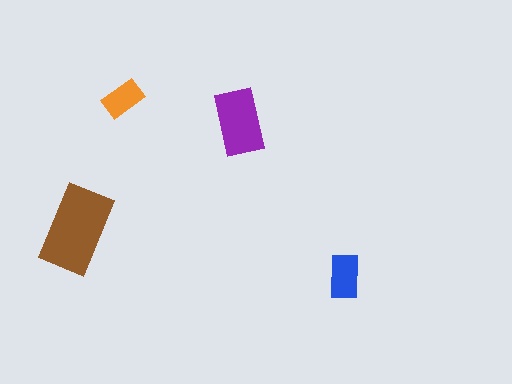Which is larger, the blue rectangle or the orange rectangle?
The blue one.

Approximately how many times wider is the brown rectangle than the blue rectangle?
About 2 times wider.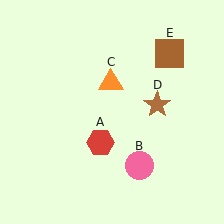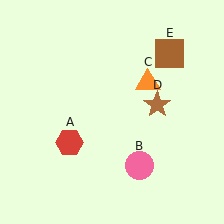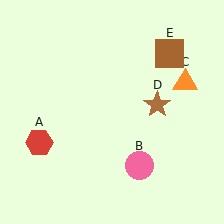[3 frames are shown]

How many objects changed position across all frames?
2 objects changed position: red hexagon (object A), orange triangle (object C).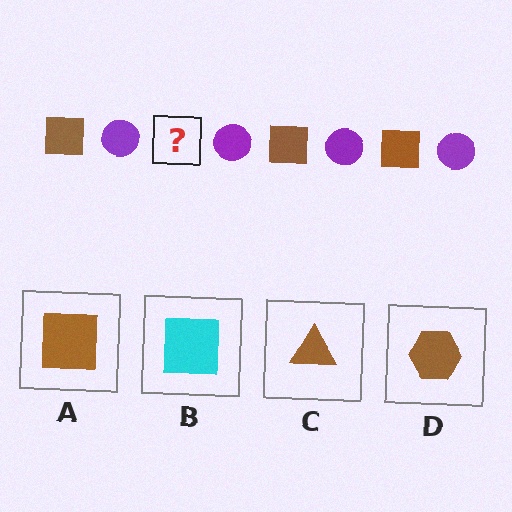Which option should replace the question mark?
Option A.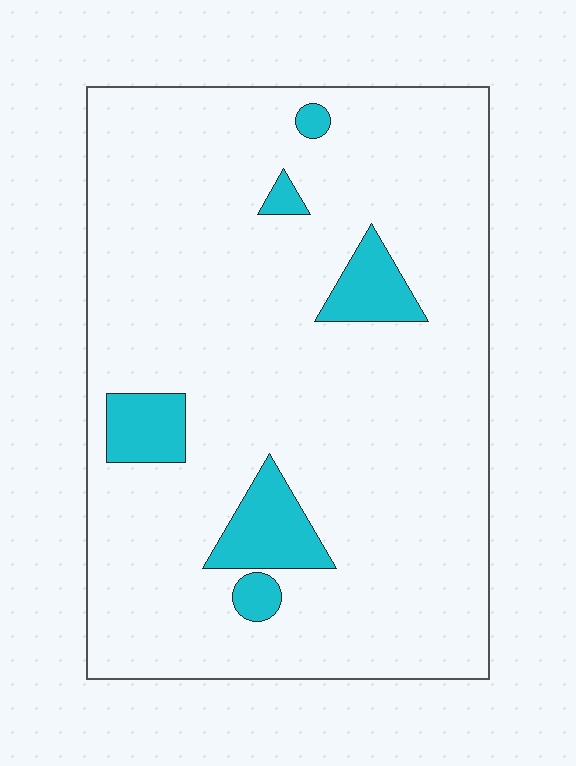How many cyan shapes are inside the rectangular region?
6.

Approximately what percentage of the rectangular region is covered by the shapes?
Approximately 10%.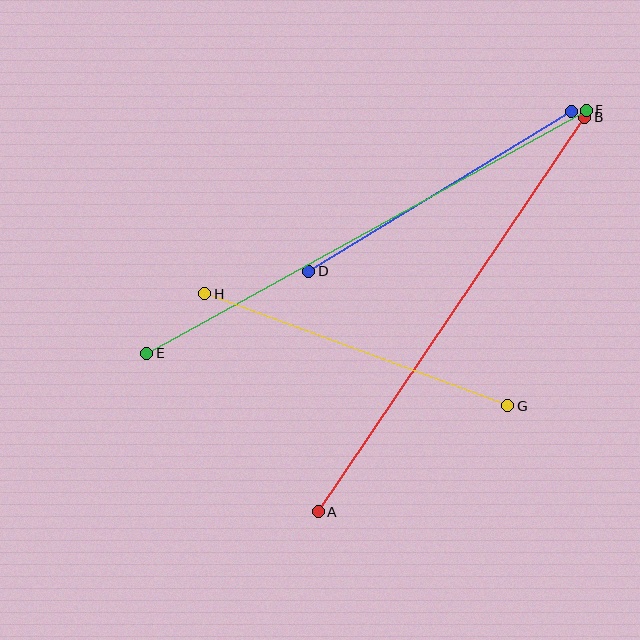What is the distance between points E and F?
The distance is approximately 502 pixels.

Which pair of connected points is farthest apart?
Points E and F are farthest apart.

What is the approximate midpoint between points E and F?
The midpoint is at approximately (367, 232) pixels.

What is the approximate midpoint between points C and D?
The midpoint is at approximately (440, 191) pixels.